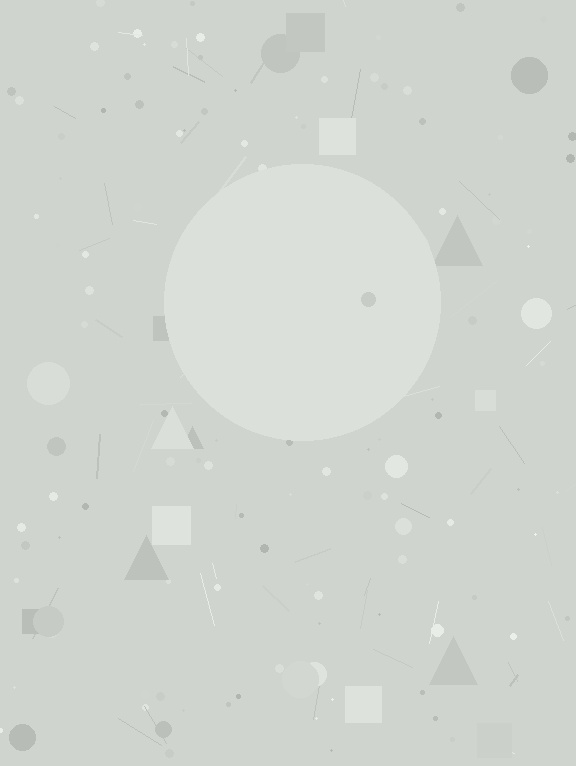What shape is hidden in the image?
A circle is hidden in the image.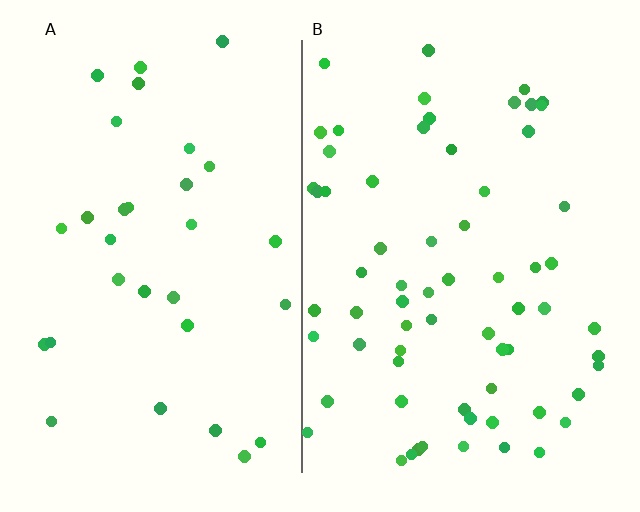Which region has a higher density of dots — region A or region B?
B (the right).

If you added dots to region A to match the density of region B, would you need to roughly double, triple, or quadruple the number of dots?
Approximately double.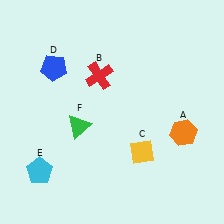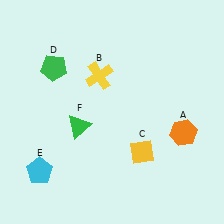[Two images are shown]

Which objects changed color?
B changed from red to yellow. D changed from blue to green.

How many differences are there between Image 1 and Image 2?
There are 2 differences between the two images.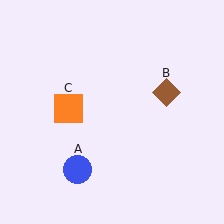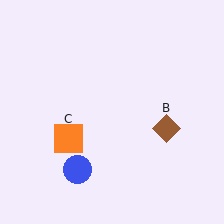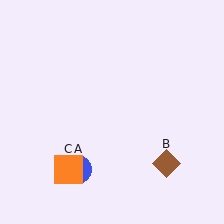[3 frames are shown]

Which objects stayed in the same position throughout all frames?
Blue circle (object A) remained stationary.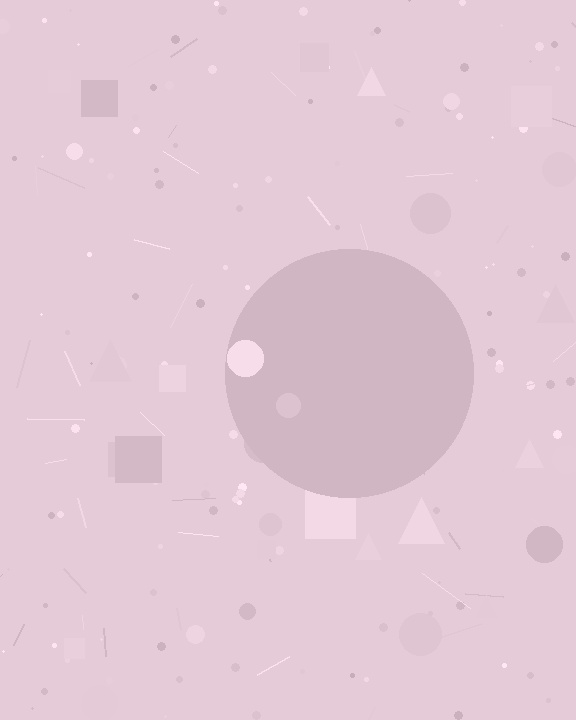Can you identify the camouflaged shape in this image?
The camouflaged shape is a circle.